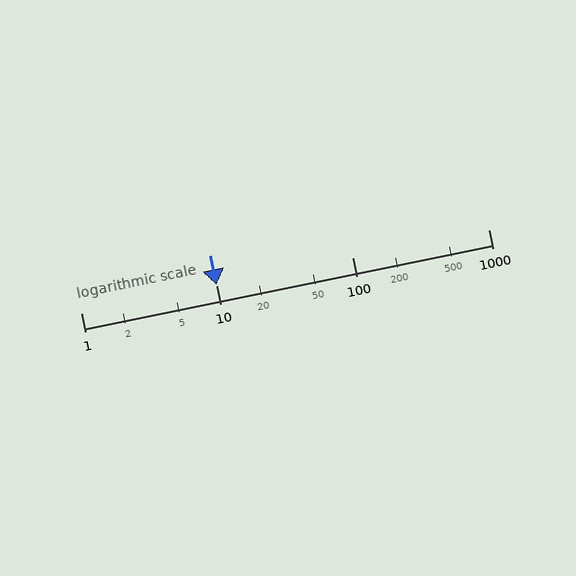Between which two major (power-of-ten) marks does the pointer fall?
The pointer is between 10 and 100.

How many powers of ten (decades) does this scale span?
The scale spans 3 decades, from 1 to 1000.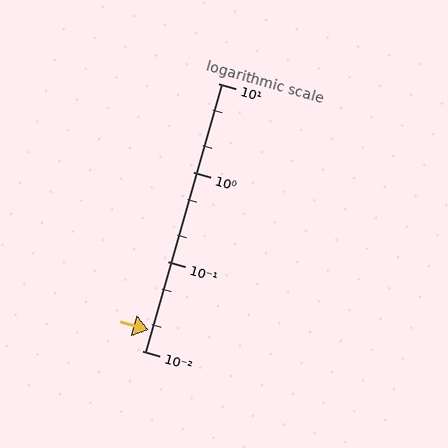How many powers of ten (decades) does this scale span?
The scale spans 3 decades, from 0.01 to 10.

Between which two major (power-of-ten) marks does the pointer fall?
The pointer is between 0.01 and 0.1.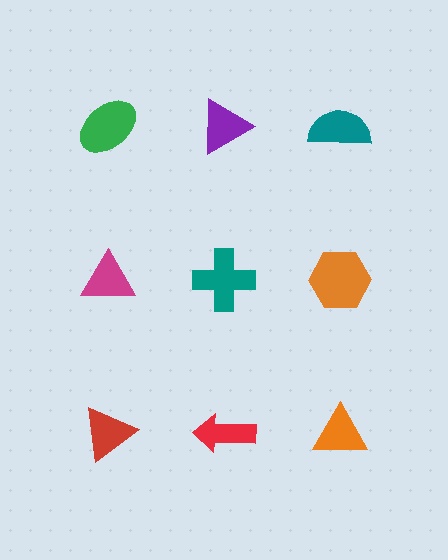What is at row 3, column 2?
A red arrow.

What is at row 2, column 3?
An orange hexagon.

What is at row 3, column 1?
A red triangle.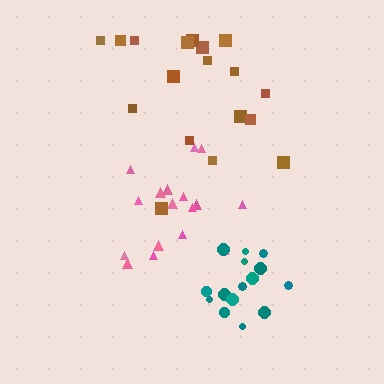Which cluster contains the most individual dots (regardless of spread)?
Brown (18).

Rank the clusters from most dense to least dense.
teal, pink, brown.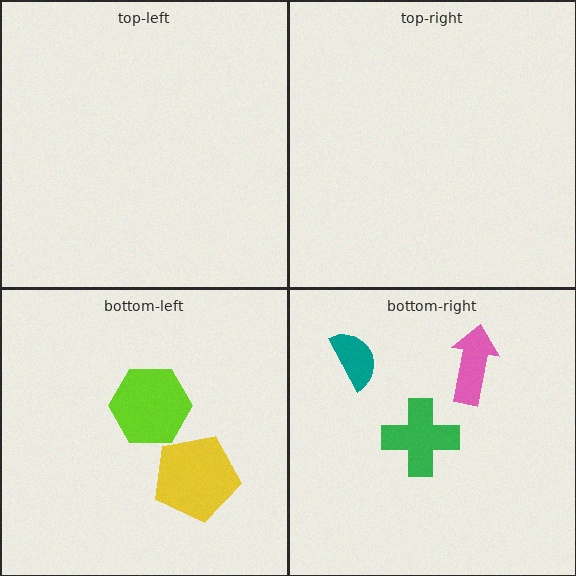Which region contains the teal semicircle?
The bottom-right region.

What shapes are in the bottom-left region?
The lime hexagon, the yellow pentagon.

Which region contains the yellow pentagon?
The bottom-left region.